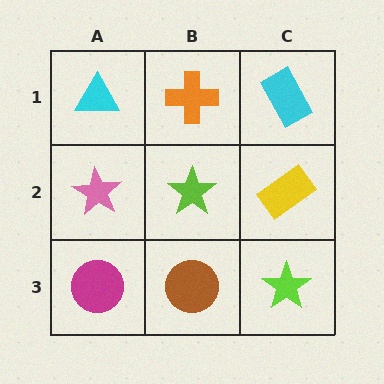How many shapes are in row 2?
3 shapes.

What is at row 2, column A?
A pink star.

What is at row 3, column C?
A lime star.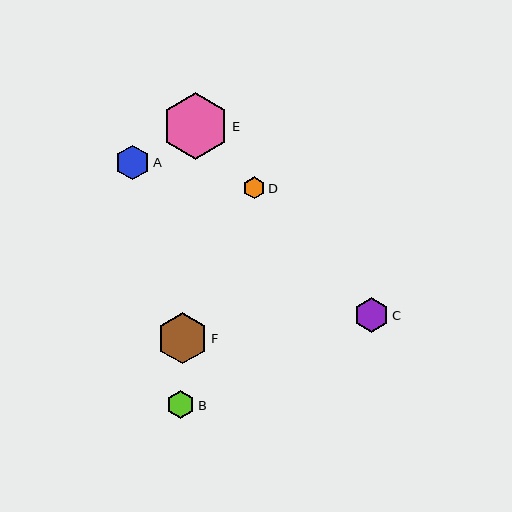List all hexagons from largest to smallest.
From largest to smallest: E, F, C, A, B, D.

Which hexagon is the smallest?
Hexagon D is the smallest with a size of approximately 22 pixels.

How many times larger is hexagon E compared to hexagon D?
Hexagon E is approximately 3.0 times the size of hexagon D.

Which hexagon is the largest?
Hexagon E is the largest with a size of approximately 67 pixels.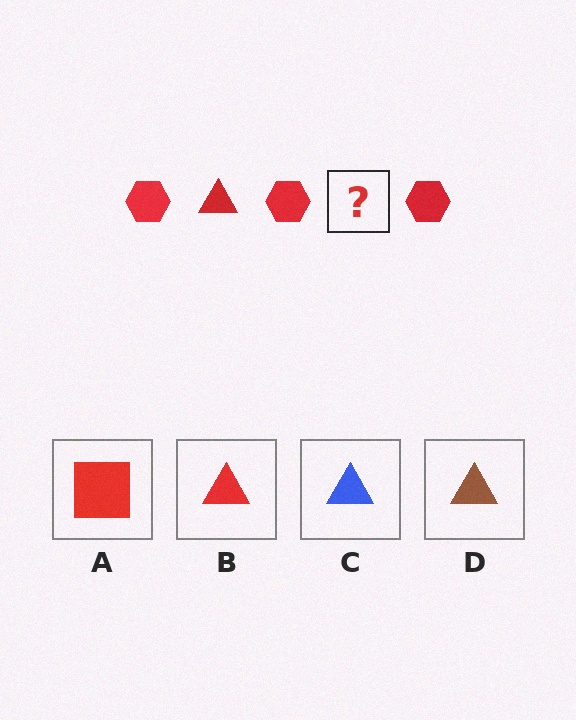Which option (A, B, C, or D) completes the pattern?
B.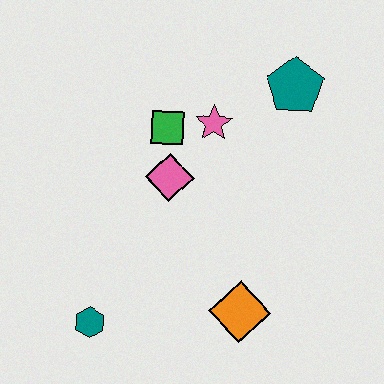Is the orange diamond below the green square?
Yes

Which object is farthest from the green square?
The teal hexagon is farthest from the green square.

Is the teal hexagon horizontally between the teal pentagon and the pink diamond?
No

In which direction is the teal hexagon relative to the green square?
The teal hexagon is below the green square.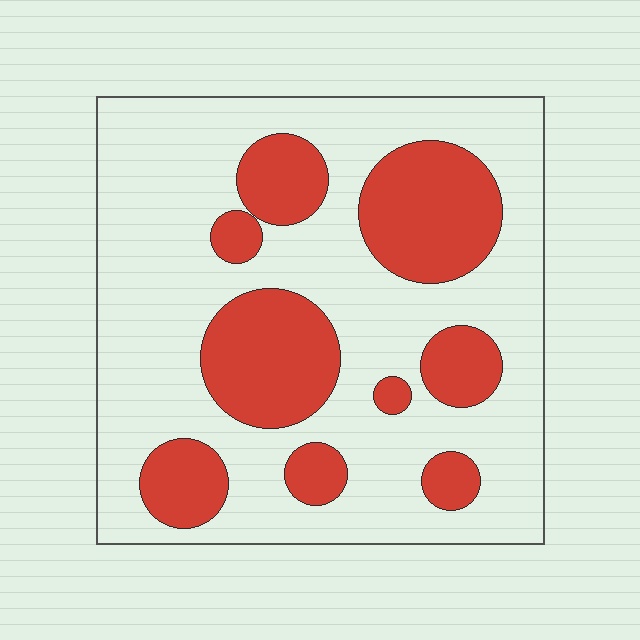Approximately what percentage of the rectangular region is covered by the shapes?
Approximately 30%.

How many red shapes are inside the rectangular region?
9.